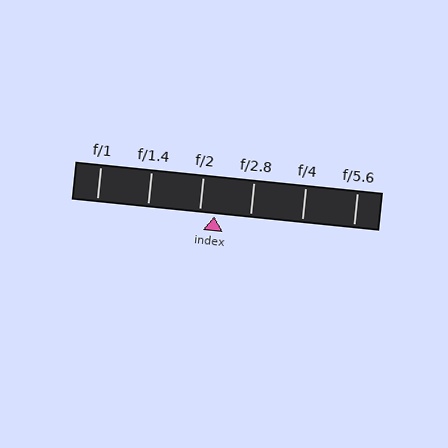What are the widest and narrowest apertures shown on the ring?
The widest aperture shown is f/1 and the narrowest is f/5.6.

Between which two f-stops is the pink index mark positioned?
The index mark is between f/2 and f/2.8.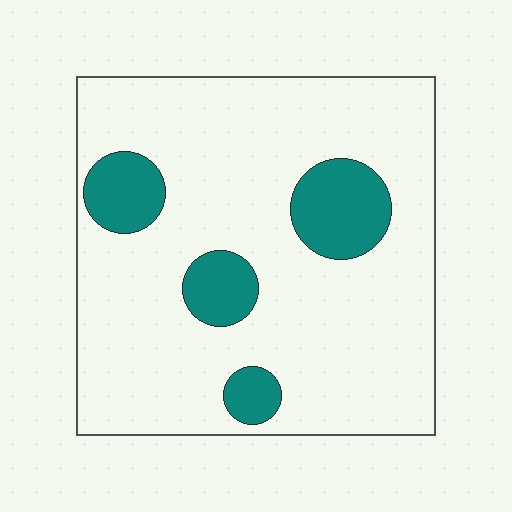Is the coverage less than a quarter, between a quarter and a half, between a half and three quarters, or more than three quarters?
Less than a quarter.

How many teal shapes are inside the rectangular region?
4.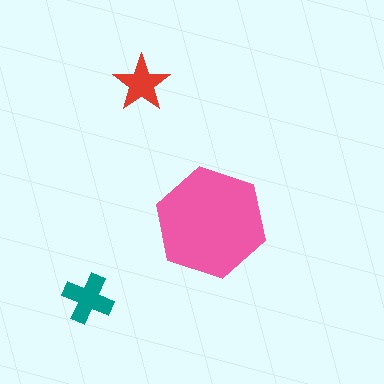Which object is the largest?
The pink hexagon.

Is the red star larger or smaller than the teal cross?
Smaller.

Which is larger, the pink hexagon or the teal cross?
The pink hexagon.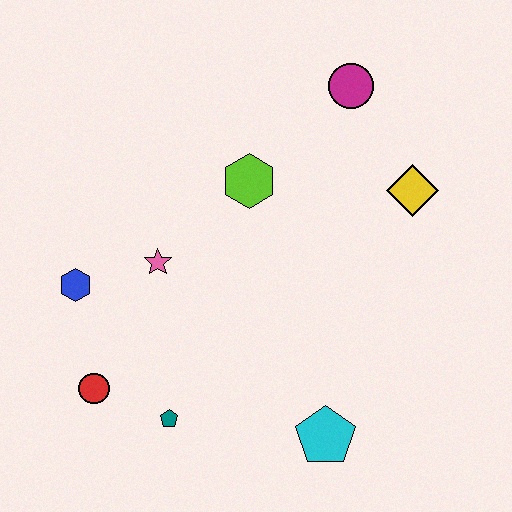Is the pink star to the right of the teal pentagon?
No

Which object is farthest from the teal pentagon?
The magenta circle is farthest from the teal pentagon.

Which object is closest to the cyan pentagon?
The teal pentagon is closest to the cyan pentagon.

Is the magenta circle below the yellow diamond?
No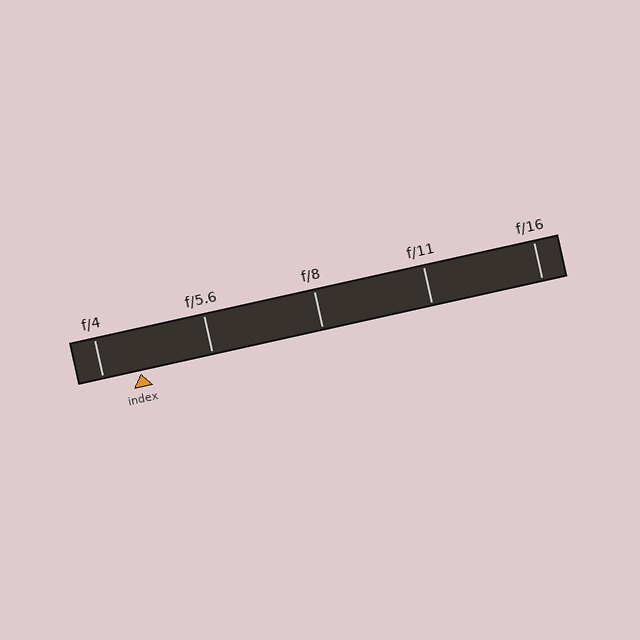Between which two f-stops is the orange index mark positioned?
The index mark is between f/4 and f/5.6.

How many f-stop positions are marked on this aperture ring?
There are 5 f-stop positions marked.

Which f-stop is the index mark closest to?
The index mark is closest to f/4.